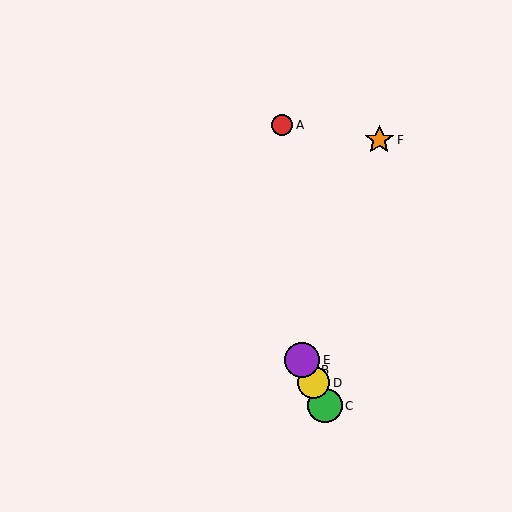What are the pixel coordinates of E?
Object E is at (302, 360).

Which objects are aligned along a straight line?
Objects B, C, D, E are aligned along a straight line.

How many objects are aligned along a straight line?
4 objects (B, C, D, E) are aligned along a straight line.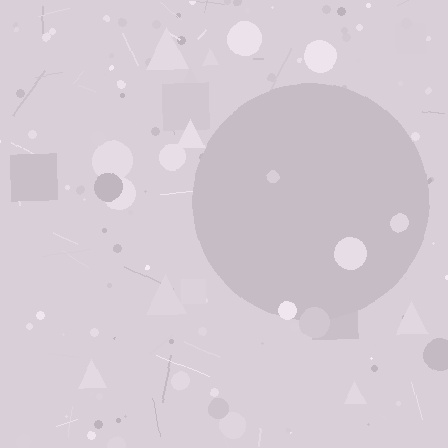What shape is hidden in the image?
A circle is hidden in the image.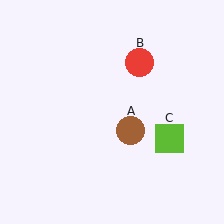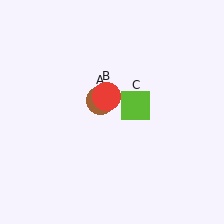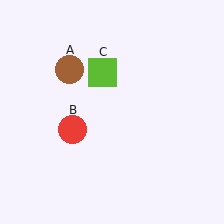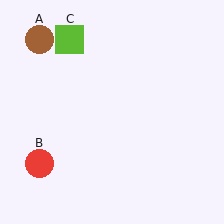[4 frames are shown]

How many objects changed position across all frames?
3 objects changed position: brown circle (object A), red circle (object B), lime square (object C).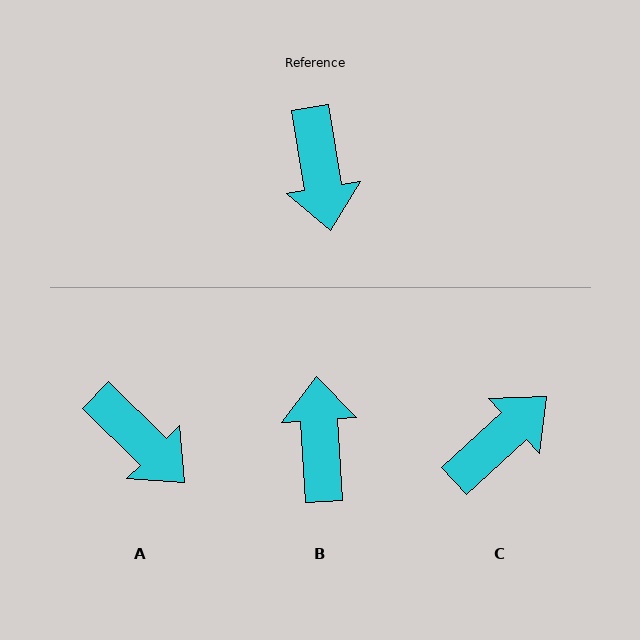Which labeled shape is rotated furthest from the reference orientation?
B, about 174 degrees away.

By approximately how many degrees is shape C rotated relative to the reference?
Approximately 123 degrees counter-clockwise.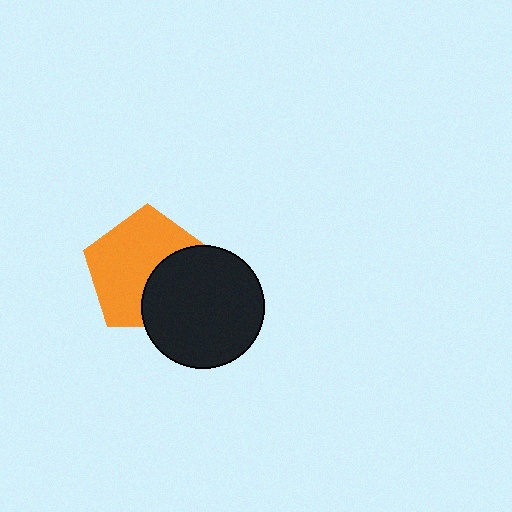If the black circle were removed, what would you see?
You would see the complete orange pentagon.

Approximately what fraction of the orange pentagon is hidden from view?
Roughly 37% of the orange pentagon is hidden behind the black circle.